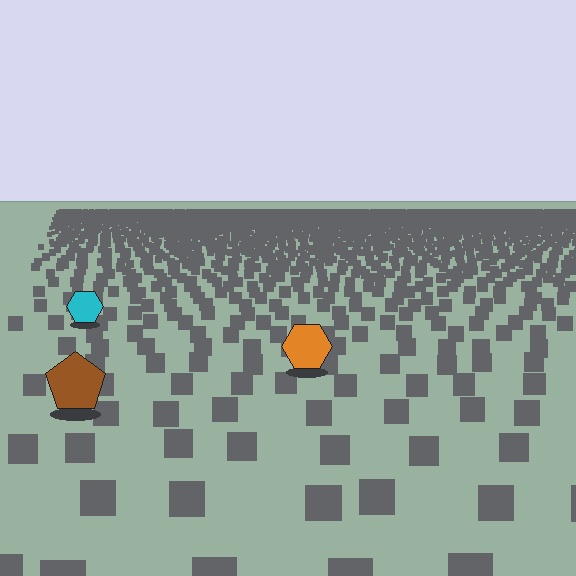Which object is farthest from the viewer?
The cyan hexagon is farthest from the viewer. It appears smaller and the ground texture around it is denser.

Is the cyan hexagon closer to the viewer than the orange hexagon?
No. The orange hexagon is closer — you can tell from the texture gradient: the ground texture is coarser near it.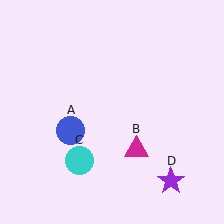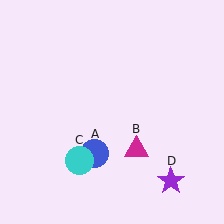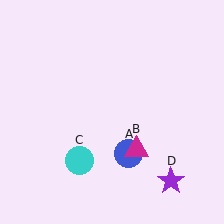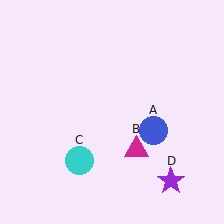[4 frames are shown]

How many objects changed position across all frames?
1 object changed position: blue circle (object A).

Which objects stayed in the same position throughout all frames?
Magenta triangle (object B) and cyan circle (object C) and purple star (object D) remained stationary.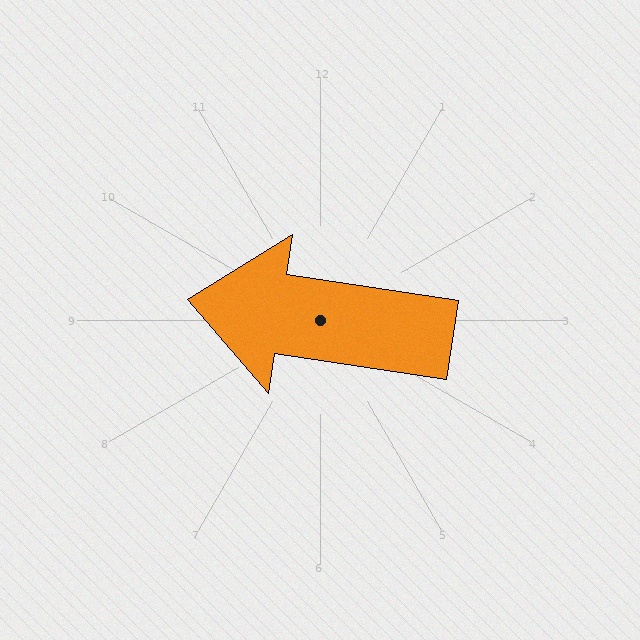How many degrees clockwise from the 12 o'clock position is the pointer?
Approximately 279 degrees.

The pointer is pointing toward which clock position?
Roughly 9 o'clock.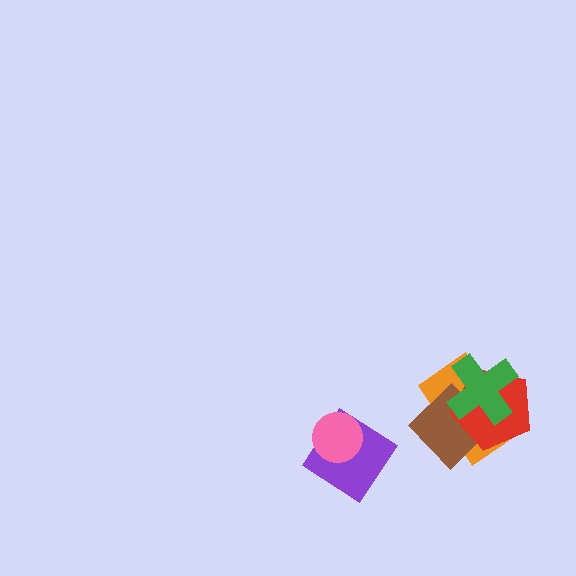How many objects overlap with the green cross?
3 objects overlap with the green cross.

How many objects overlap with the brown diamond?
3 objects overlap with the brown diamond.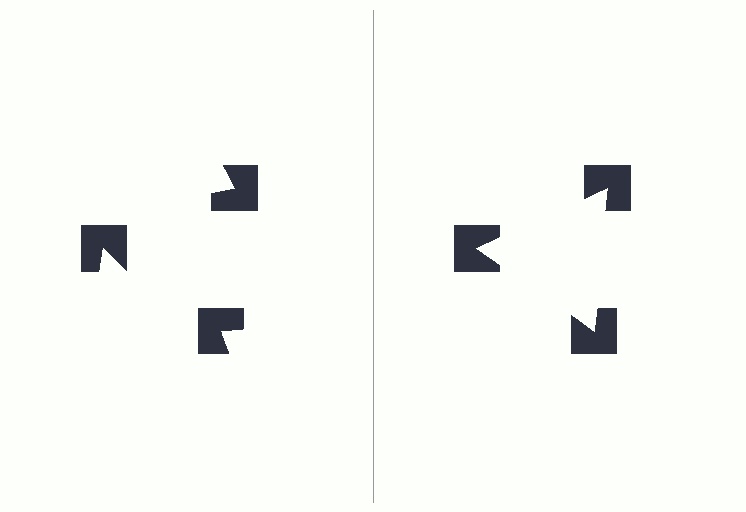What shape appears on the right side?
An illusory triangle.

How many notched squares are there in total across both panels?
6 — 3 on each side.